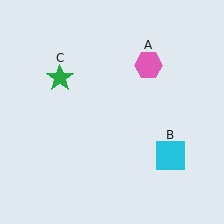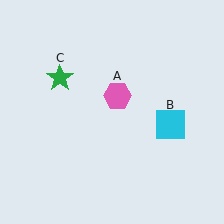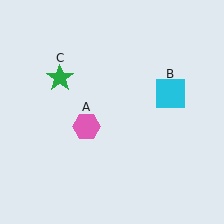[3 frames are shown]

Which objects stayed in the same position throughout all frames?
Green star (object C) remained stationary.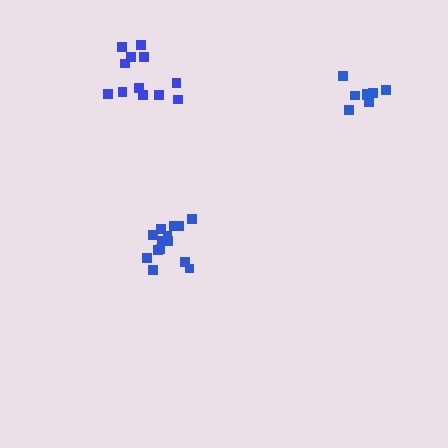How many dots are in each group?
Group 1: 14 dots, Group 2: 12 dots, Group 3: 8 dots (34 total).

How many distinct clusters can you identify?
There are 3 distinct clusters.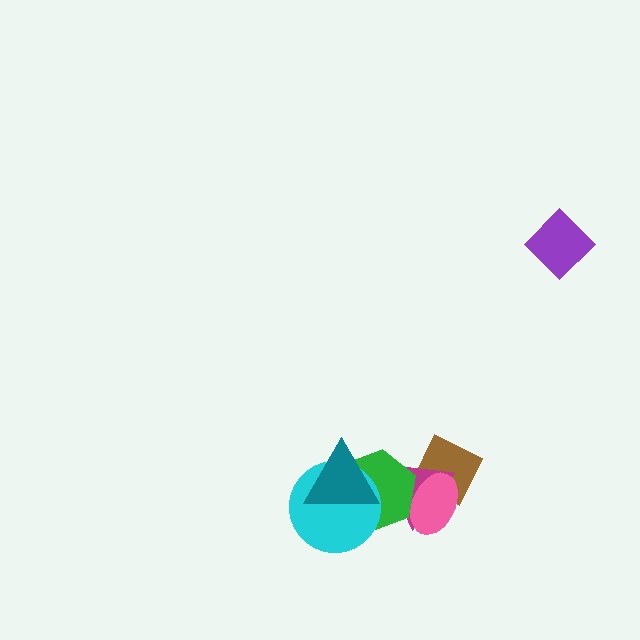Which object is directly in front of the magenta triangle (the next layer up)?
The green hexagon is directly in front of the magenta triangle.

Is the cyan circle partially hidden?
Yes, it is partially covered by another shape.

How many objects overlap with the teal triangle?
3 objects overlap with the teal triangle.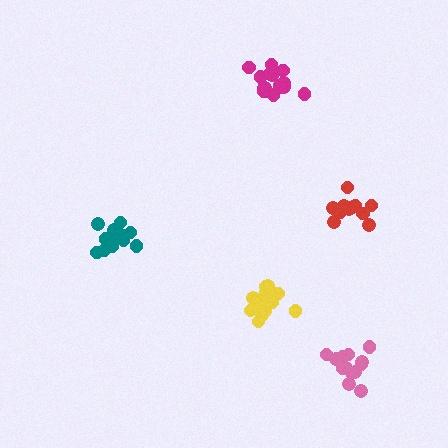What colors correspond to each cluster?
The clusters are colored: pink, yellow, magenta, red, teal.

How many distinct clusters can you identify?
There are 5 distinct clusters.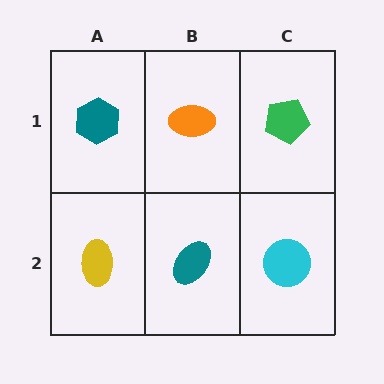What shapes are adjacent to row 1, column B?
A teal ellipse (row 2, column B), a teal hexagon (row 1, column A), a green pentagon (row 1, column C).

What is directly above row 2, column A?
A teal hexagon.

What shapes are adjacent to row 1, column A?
A yellow ellipse (row 2, column A), an orange ellipse (row 1, column B).